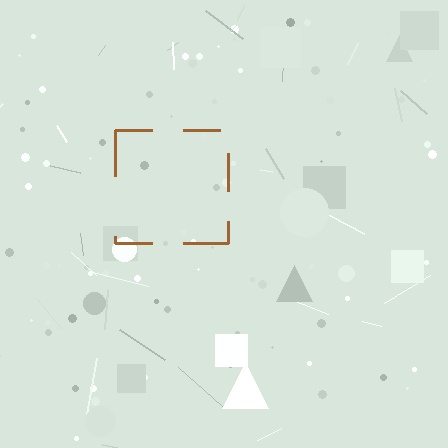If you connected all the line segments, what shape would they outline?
They would outline a square.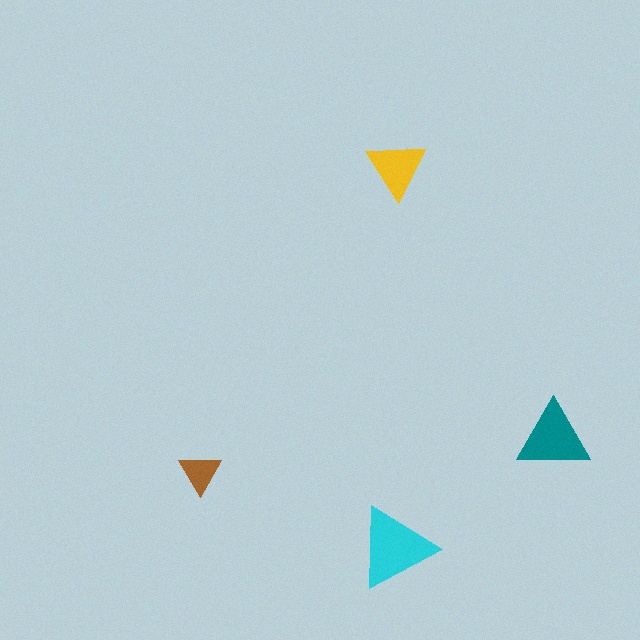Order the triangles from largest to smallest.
the cyan one, the teal one, the yellow one, the brown one.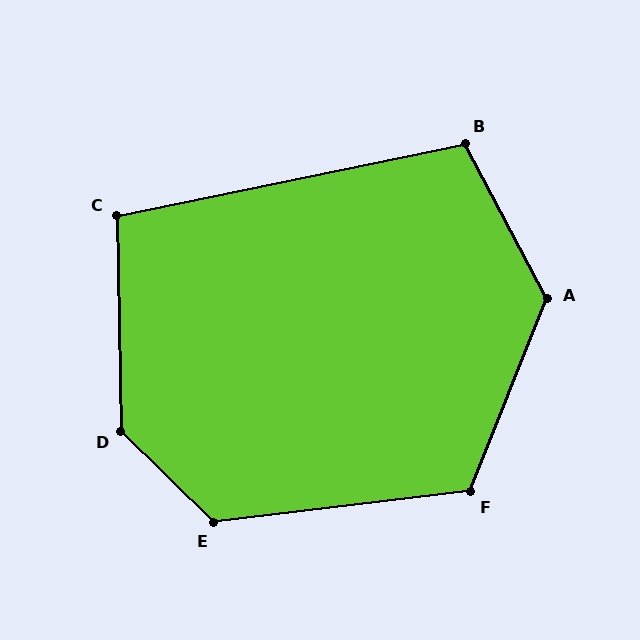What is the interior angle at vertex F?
Approximately 118 degrees (obtuse).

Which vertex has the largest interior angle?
D, at approximately 135 degrees.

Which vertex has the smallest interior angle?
C, at approximately 101 degrees.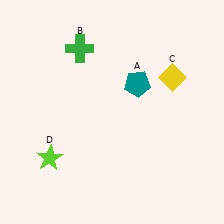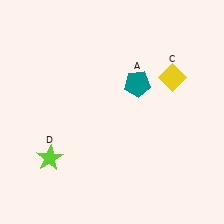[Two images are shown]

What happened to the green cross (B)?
The green cross (B) was removed in Image 2. It was in the top-left area of Image 1.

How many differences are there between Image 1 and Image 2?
There is 1 difference between the two images.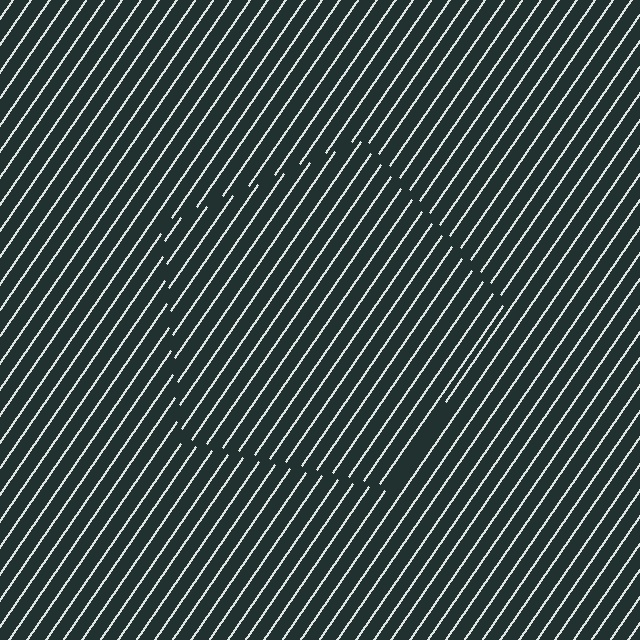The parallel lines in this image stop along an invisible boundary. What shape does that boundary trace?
An illusory pentagon. The interior of the shape contains the same grating, shifted by half a period — the contour is defined by the phase discontinuity where line-ends from the inner and outer gratings abut.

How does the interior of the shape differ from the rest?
The interior of the shape contains the same grating, shifted by half a period — the contour is defined by the phase discontinuity where line-ends from the inner and outer gratings abut.